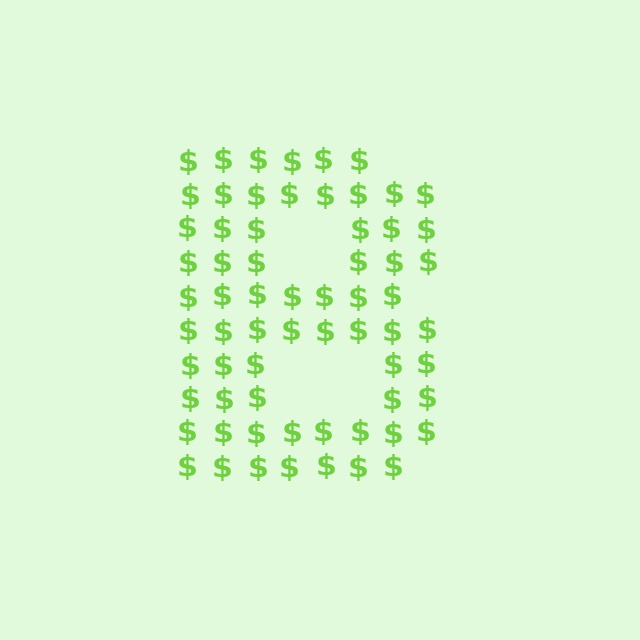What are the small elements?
The small elements are dollar signs.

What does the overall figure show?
The overall figure shows the letter B.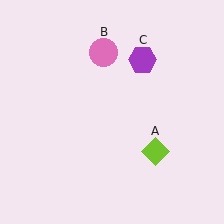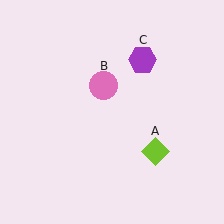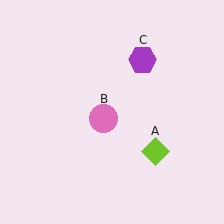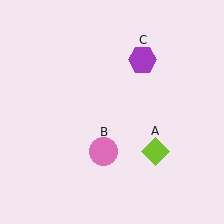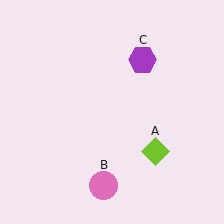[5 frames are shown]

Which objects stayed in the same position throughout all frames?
Lime diamond (object A) and purple hexagon (object C) remained stationary.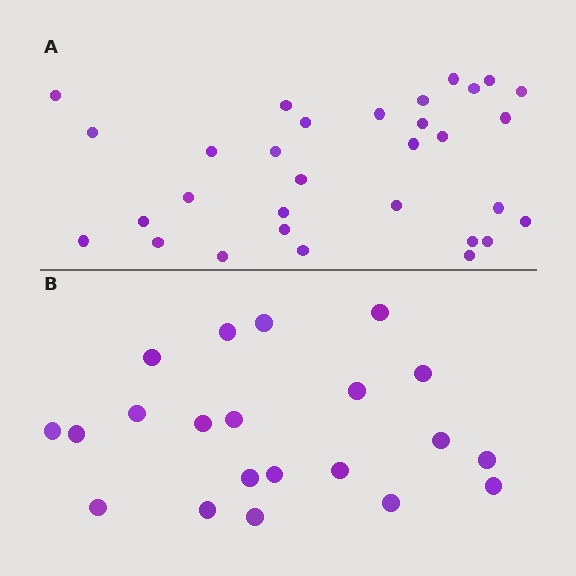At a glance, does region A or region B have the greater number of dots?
Region A (the top region) has more dots.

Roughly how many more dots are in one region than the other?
Region A has roughly 10 or so more dots than region B.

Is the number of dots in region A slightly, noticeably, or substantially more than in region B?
Region A has substantially more. The ratio is roughly 1.5 to 1.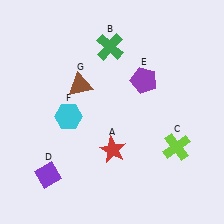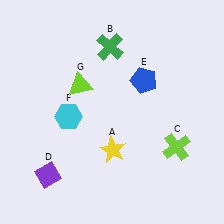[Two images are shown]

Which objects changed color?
A changed from red to yellow. E changed from purple to blue. G changed from brown to lime.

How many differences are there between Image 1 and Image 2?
There are 3 differences between the two images.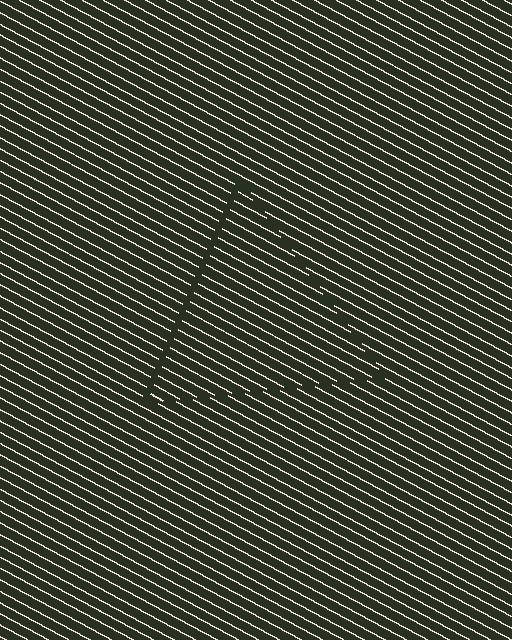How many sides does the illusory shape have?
3 sides — the line-ends trace a triangle.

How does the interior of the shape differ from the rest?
The interior of the shape contains the same grating, shifted by half a period — the contour is defined by the phase discontinuity where line-ends from the inner and outer gratings abut.